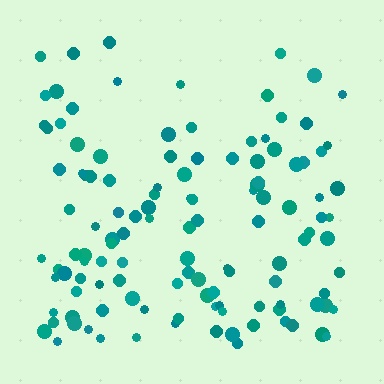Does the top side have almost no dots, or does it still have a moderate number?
Still a moderate number, just noticeably fewer than the bottom.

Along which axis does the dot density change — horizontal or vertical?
Vertical.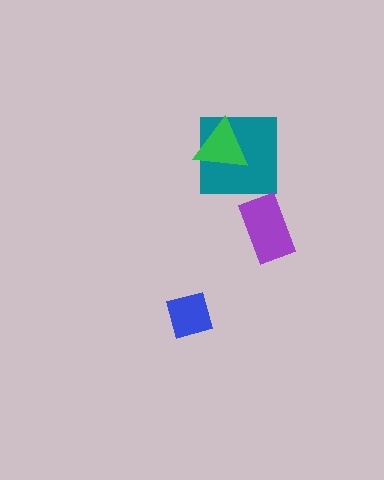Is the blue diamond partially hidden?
No, no other shape covers it.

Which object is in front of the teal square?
The green triangle is in front of the teal square.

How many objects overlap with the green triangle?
1 object overlaps with the green triangle.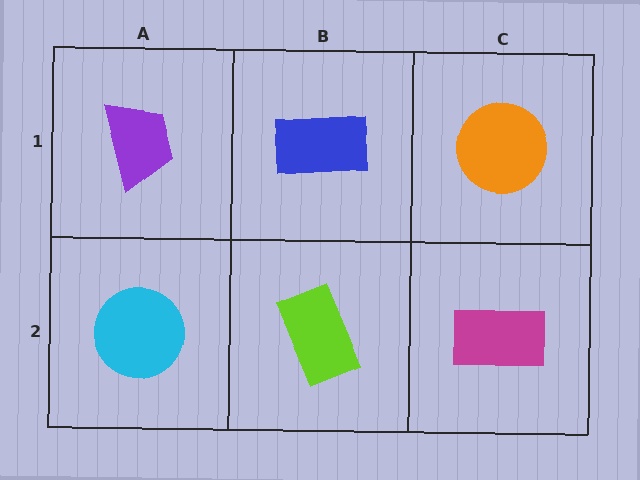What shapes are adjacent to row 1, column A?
A cyan circle (row 2, column A), a blue rectangle (row 1, column B).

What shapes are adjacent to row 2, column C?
An orange circle (row 1, column C), a lime rectangle (row 2, column B).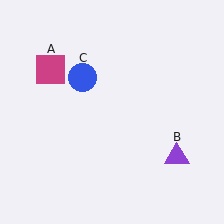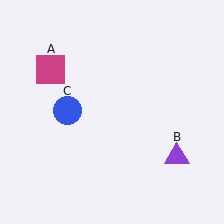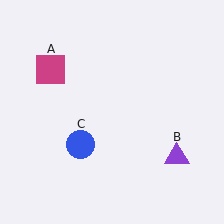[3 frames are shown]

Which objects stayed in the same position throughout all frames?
Magenta square (object A) and purple triangle (object B) remained stationary.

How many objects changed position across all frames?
1 object changed position: blue circle (object C).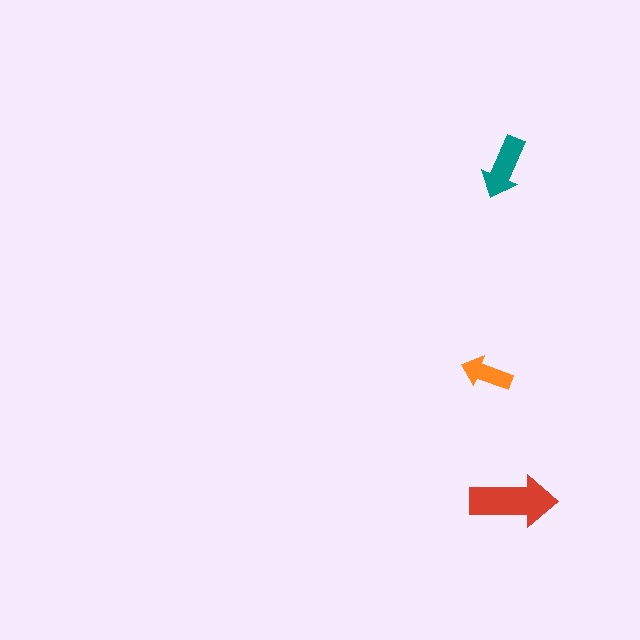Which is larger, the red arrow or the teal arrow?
The red one.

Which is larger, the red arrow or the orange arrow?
The red one.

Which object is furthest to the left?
The orange arrow is leftmost.